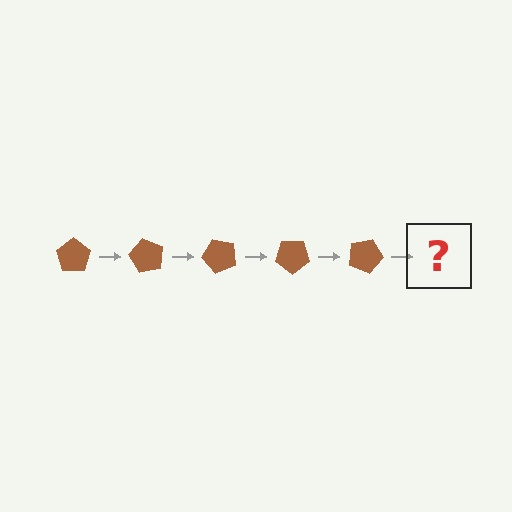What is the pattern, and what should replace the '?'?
The pattern is that the pentagon rotates 60 degrees each step. The '?' should be a brown pentagon rotated 300 degrees.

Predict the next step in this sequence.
The next step is a brown pentagon rotated 300 degrees.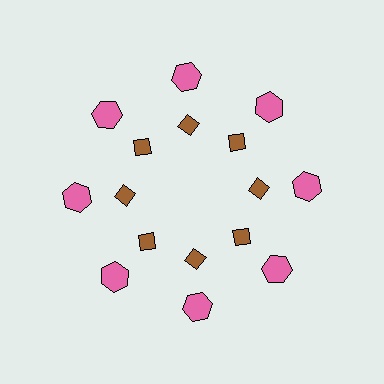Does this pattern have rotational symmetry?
Yes, this pattern has 8-fold rotational symmetry. It looks the same after rotating 45 degrees around the center.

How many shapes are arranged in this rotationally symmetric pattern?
There are 16 shapes, arranged in 8 groups of 2.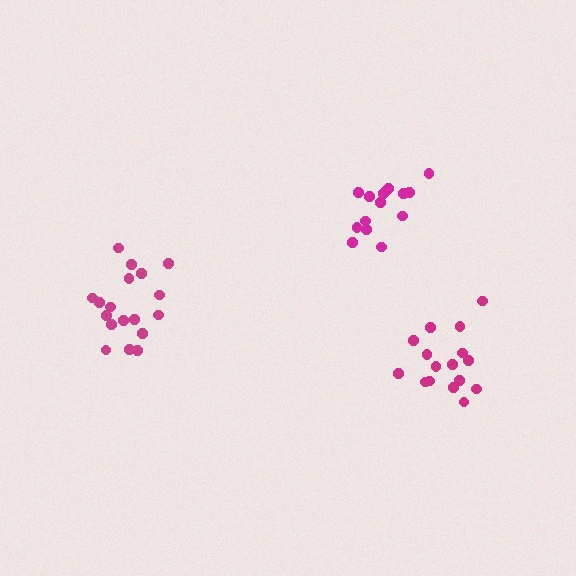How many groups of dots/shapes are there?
There are 3 groups.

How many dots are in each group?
Group 1: 15 dots, Group 2: 18 dots, Group 3: 16 dots (49 total).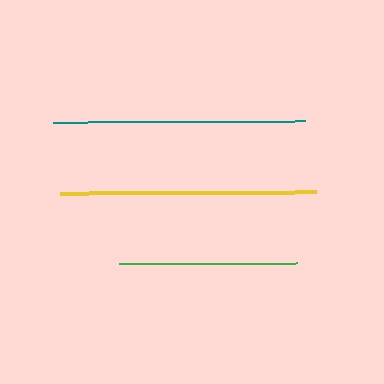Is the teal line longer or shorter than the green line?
The teal line is longer than the green line.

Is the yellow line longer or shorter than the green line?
The yellow line is longer than the green line.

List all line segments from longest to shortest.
From longest to shortest: yellow, teal, green.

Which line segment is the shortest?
The green line is the shortest at approximately 178 pixels.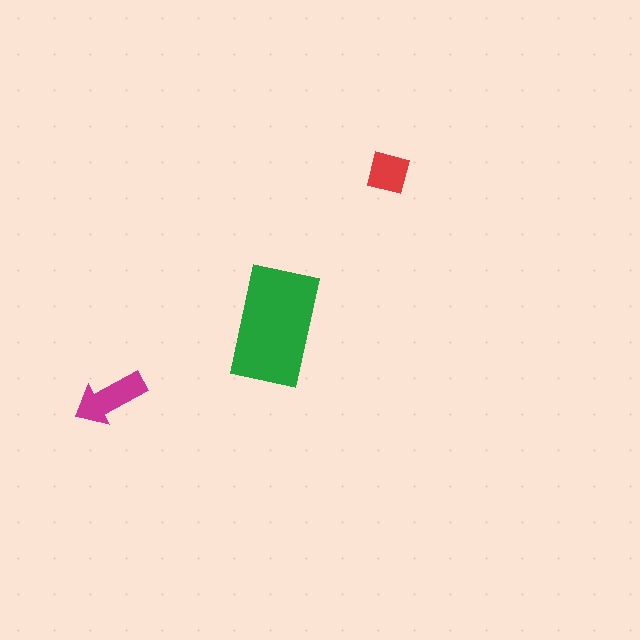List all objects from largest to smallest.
The green rectangle, the magenta arrow, the red square.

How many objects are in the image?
There are 3 objects in the image.